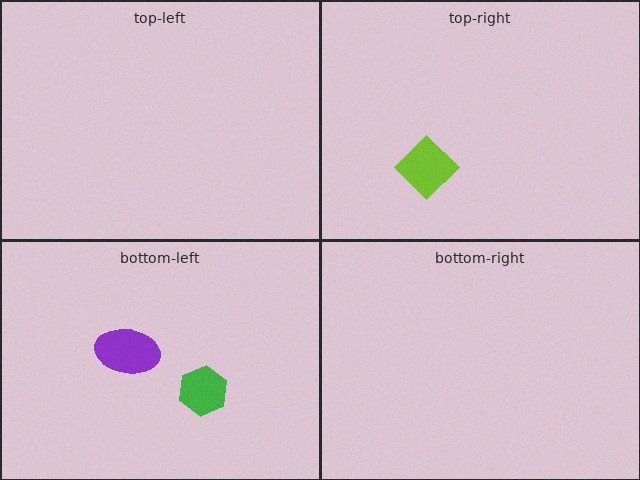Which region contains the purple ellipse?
The bottom-left region.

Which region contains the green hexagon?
The bottom-left region.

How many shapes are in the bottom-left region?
2.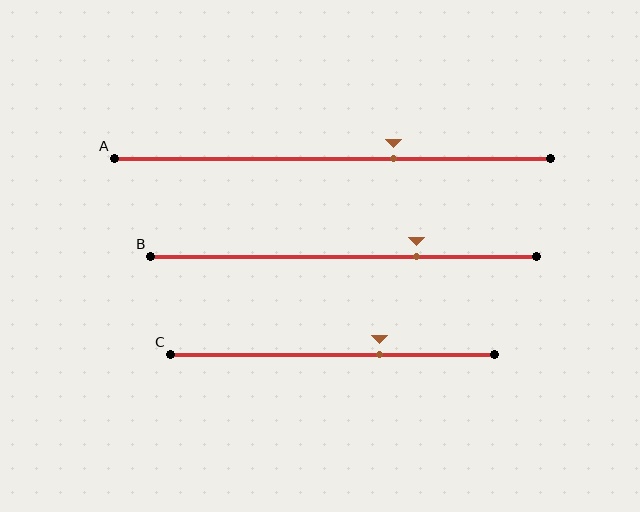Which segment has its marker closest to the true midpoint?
Segment A has its marker closest to the true midpoint.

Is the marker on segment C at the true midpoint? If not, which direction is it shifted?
No, the marker on segment C is shifted to the right by about 14% of the segment length.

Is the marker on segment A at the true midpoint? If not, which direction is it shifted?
No, the marker on segment A is shifted to the right by about 14% of the segment length.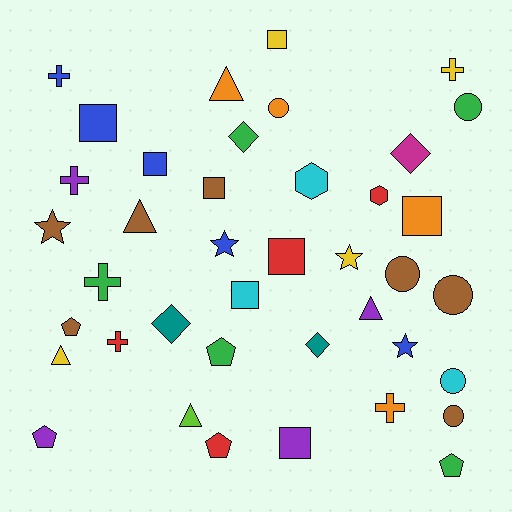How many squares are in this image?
There are 8 squares.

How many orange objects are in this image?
There are 4 orange objects.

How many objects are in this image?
There are 40 objects.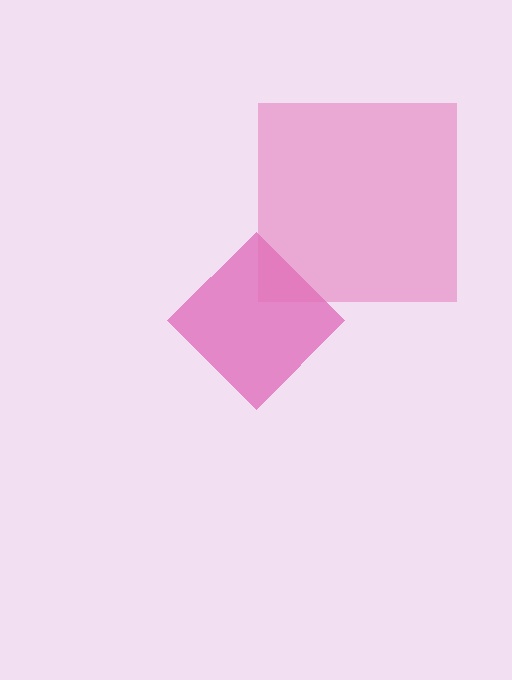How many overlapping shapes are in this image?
There are 2 overlapping shapes in the image.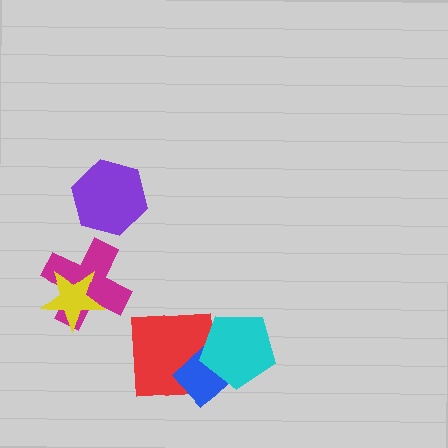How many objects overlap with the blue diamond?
2 objects overlap with the blue diamond.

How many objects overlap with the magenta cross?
1 object overlaps with the magenta cross.